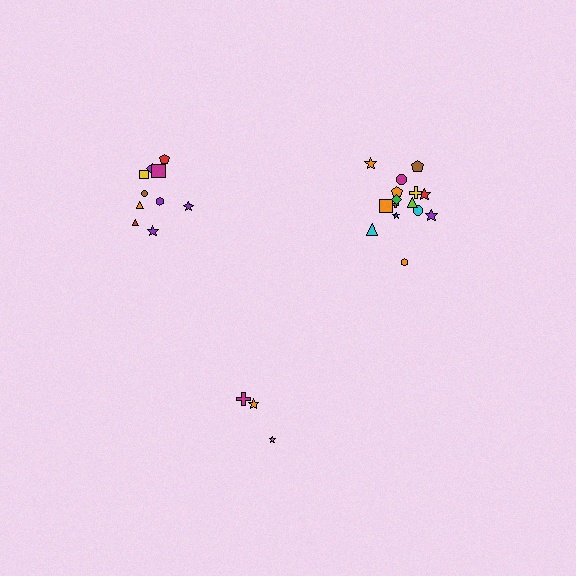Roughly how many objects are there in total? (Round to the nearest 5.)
Roughly 30 objects in total.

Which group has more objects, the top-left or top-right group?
The top-right group.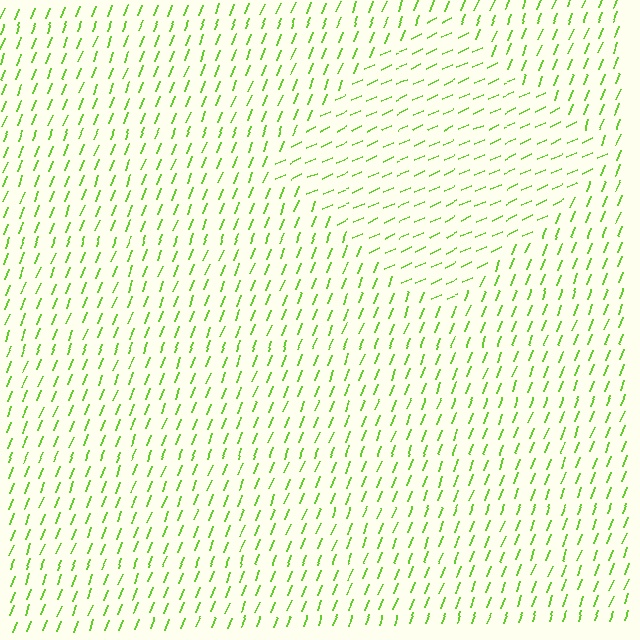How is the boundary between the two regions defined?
The boundary is defined purely by a change in line orientation (approximately 45 degrees difference). All lines are the same color and thickness.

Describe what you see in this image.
The image is filled with small lime line segments. A diamond region in the image has lines oriented differently from the surrounding lines, creating a visible texture boundary.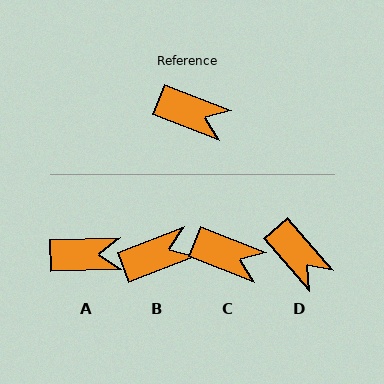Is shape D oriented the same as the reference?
No, it is off by about 28 degrees.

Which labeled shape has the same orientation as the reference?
C.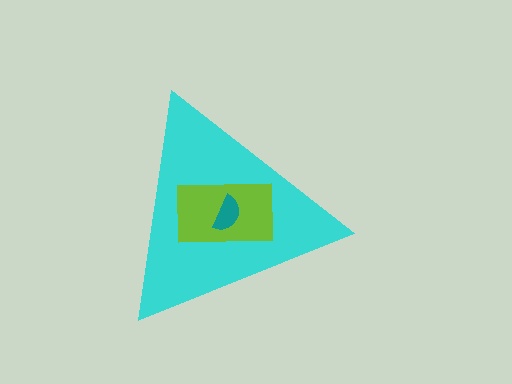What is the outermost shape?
The cyan triangle.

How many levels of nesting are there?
3.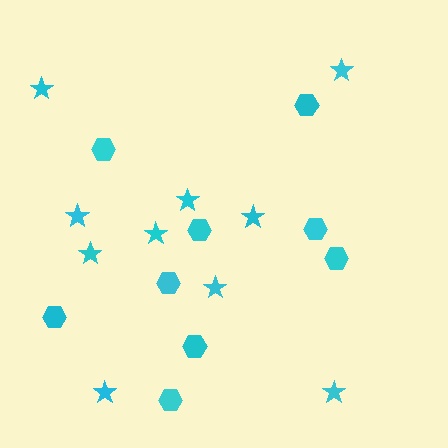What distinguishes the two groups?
There are 2 groups: one group of hexagons (9) and one group of stars (10).